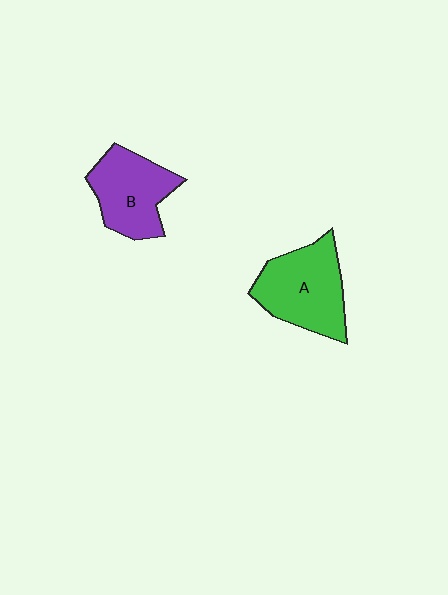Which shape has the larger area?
Shape A (green).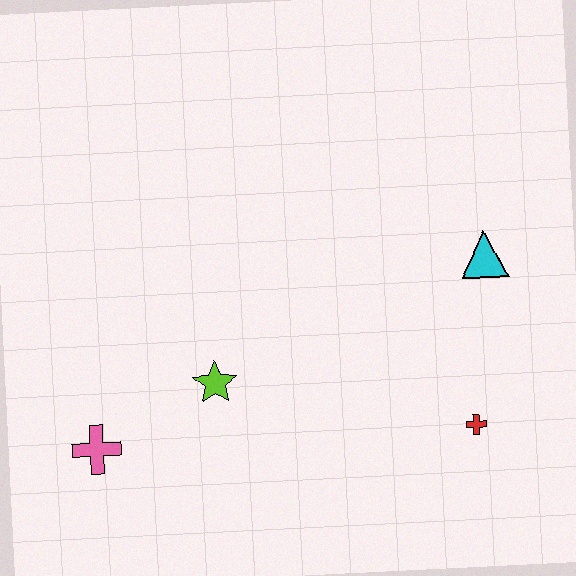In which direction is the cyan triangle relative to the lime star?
The cyan triangle is to the right of the lime star.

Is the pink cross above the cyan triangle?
No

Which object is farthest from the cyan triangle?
The pink cross is farthest from the cyan triangle.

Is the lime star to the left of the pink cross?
No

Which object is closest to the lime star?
The pink cross is closest to the lime star.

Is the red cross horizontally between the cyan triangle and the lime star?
Yes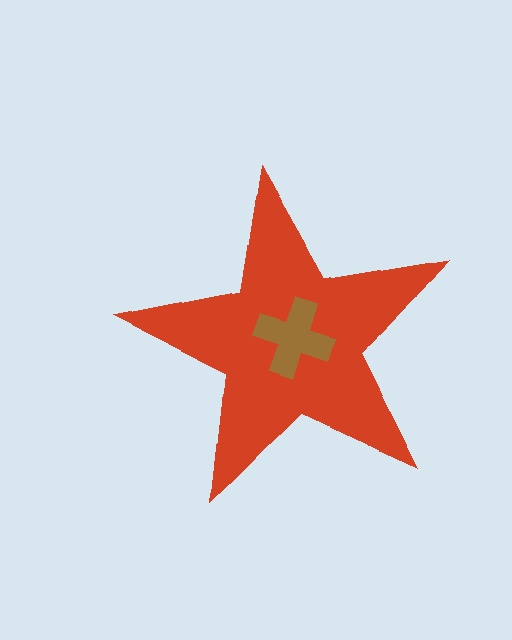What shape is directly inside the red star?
The brown cross.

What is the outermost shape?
The red star.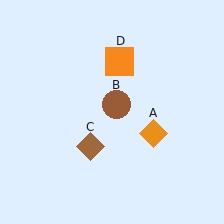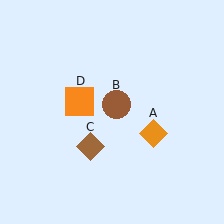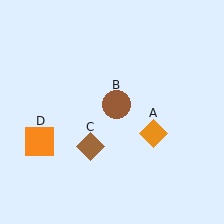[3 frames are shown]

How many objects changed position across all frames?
1 object changed position: orange square (object D).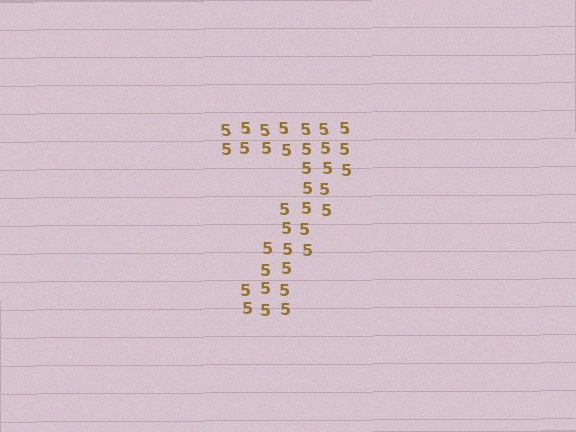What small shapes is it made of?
It is made of small digit 5's.